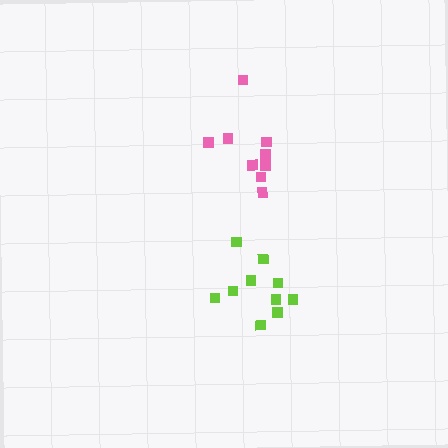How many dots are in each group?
Group 1: 10 dots, Group 2: 9 dots (19 total).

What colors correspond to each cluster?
The clusters are colored: lime, pink.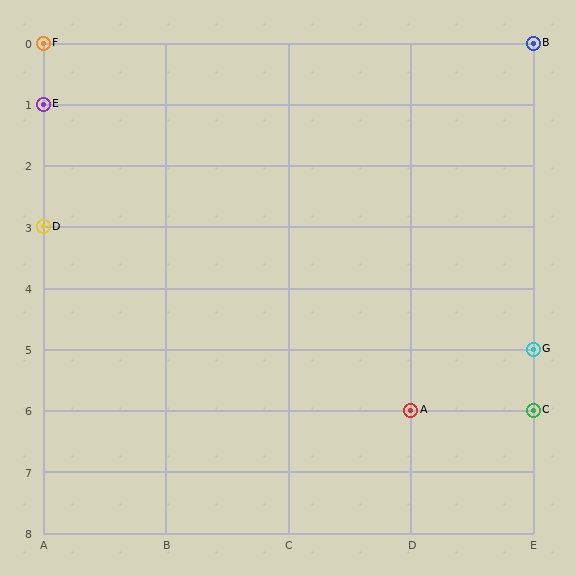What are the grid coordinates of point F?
Point F is at grid coordinates (A, 0).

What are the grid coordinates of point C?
Point C is at grid coordinates (E, 6).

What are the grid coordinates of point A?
Point A is at grid coordinates (D, 6).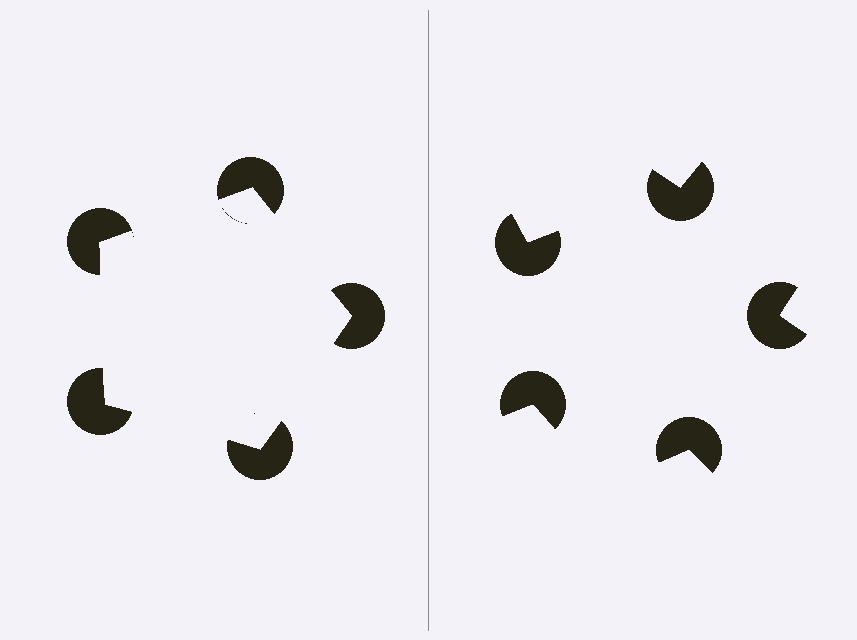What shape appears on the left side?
An illusory pentagon.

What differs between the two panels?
The pac-man discs are positioned identically on both sides; only the wedge orientations differ. On the left they align to a pentagon; on the right they are misaligned.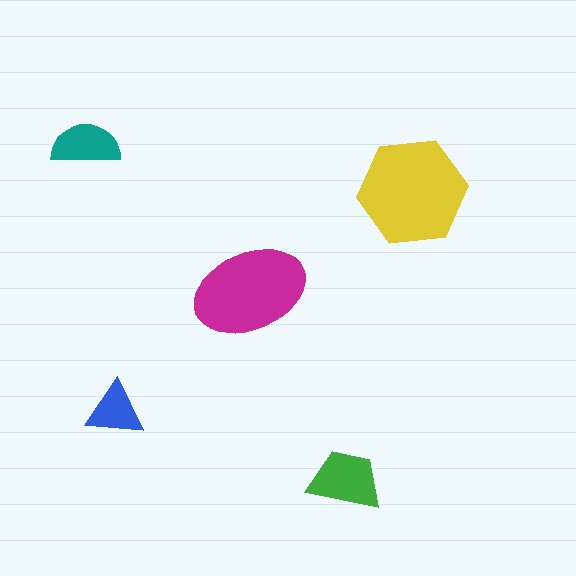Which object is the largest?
The yellow hexagon.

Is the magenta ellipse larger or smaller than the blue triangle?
Larger.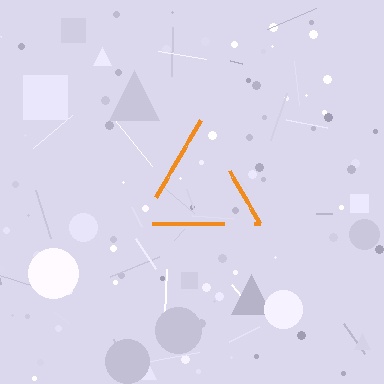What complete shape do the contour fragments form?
The contour fragments form a triangle.